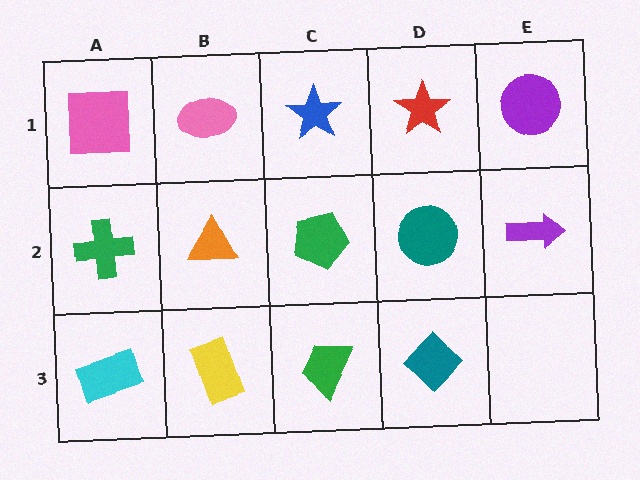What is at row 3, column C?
A green trapezoid.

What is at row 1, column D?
A red star.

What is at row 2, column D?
A teal circle.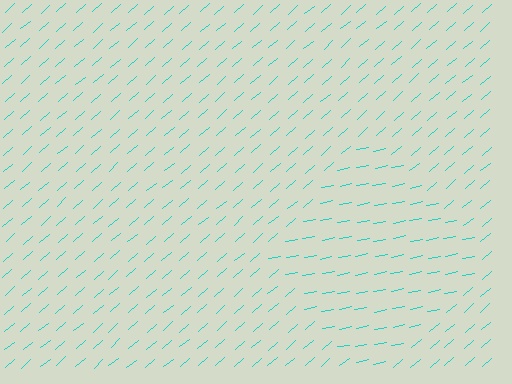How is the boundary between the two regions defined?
The boundary is defined purely by a change in line orientation (approximately 30 degrees difference). All lines are the same color and thickness.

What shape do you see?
I see a diamond.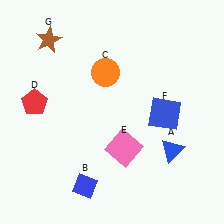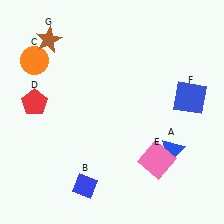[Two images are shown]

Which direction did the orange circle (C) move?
The orange circle (C) moved left.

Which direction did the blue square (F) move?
The blue square (F) moved right.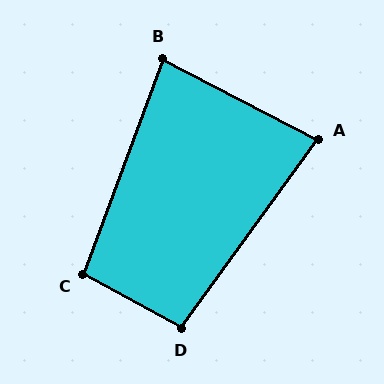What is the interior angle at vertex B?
Approximately 83 degrees (acute).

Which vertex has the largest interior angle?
C, at approximately 98 degrees.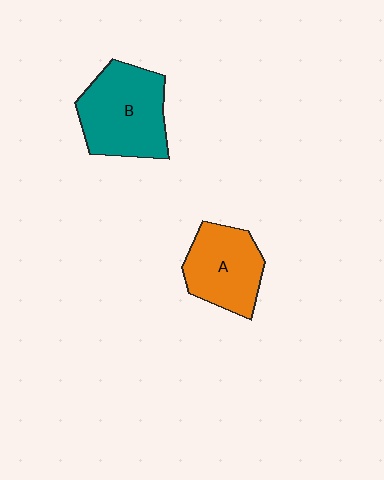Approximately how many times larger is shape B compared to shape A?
Approximately 1.3 times.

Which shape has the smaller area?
Shape A (orange).